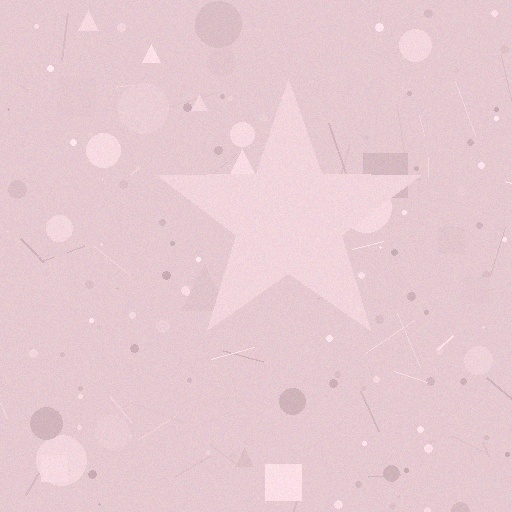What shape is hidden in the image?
A star is hidden in the image.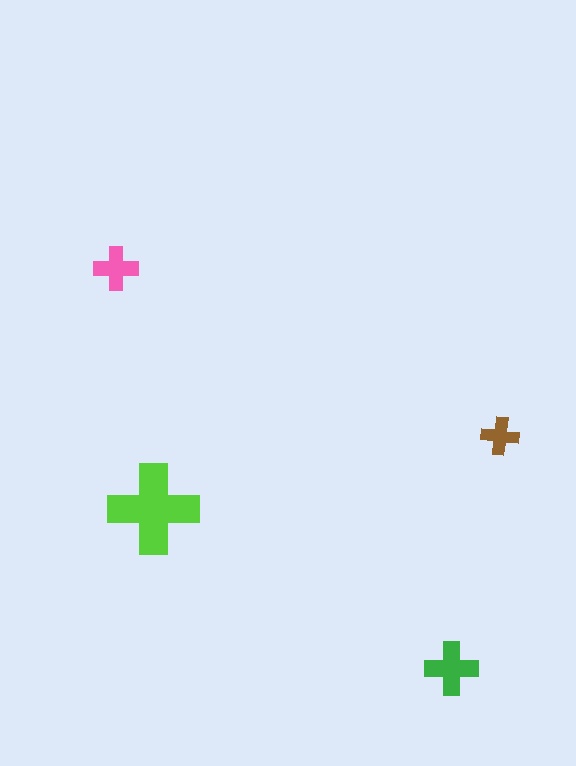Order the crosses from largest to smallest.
the lime one, the green one, the pink one, the brown one.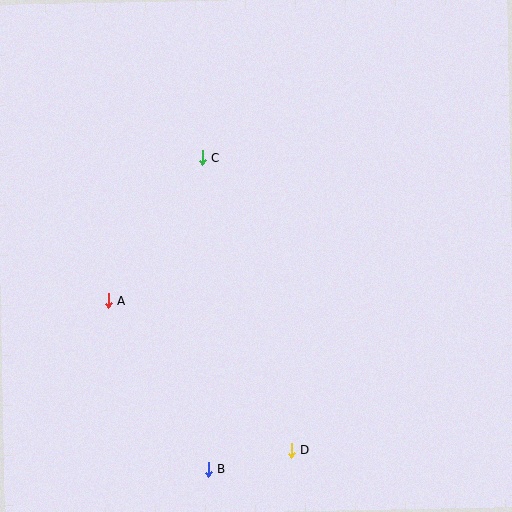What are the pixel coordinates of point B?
Point B is at (208, 469).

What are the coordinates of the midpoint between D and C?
The midpoint between D and C is at (247, 304).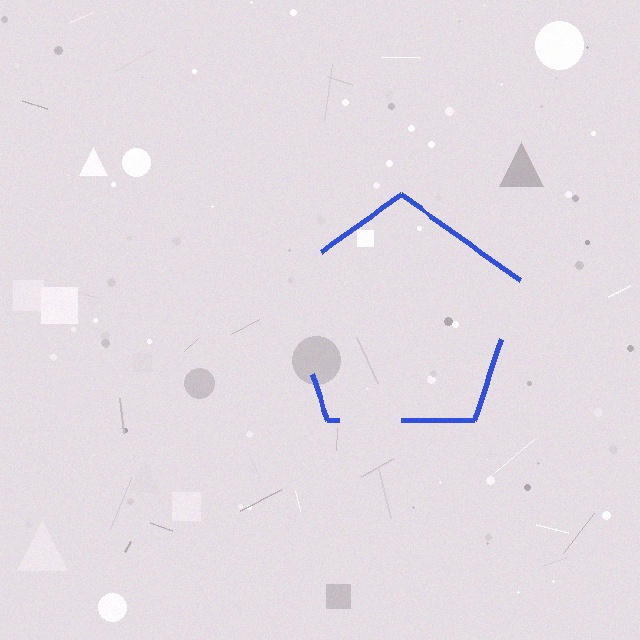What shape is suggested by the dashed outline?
The dashed outline suggests a pentagon.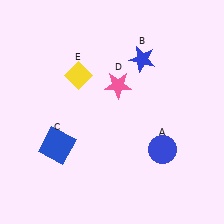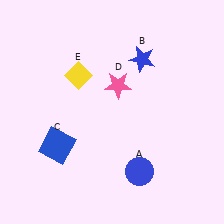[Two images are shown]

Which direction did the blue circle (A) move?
The blue circle (A) moved left.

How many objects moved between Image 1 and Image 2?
1 object moved between the two images.